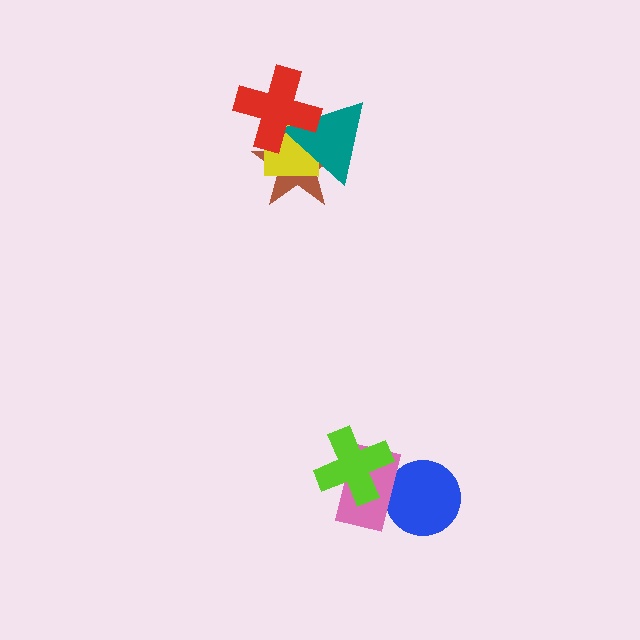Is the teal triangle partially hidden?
Yes, it is partially covered by another shape.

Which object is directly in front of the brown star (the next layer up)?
The yellow square is directly in front of the brown star.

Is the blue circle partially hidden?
Yes, it is partially covered by another shape.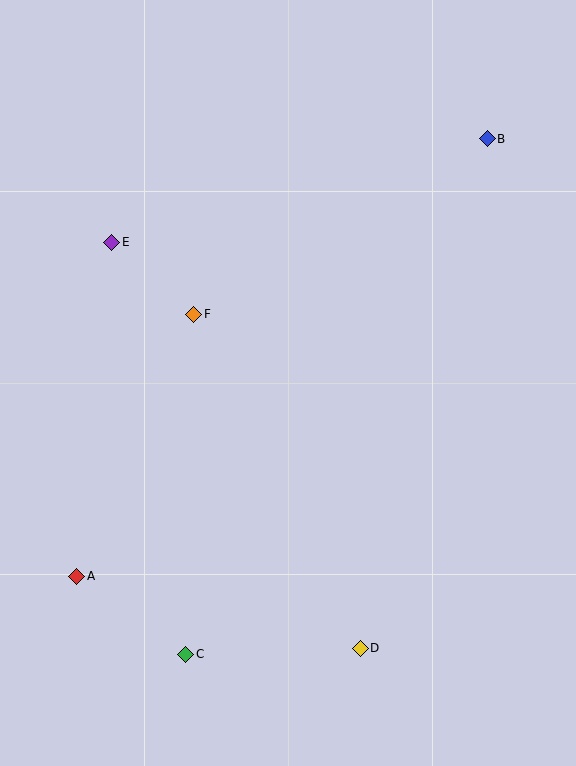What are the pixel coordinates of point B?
Point B is at (487, 139).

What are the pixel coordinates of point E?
Point E is at (112, 242).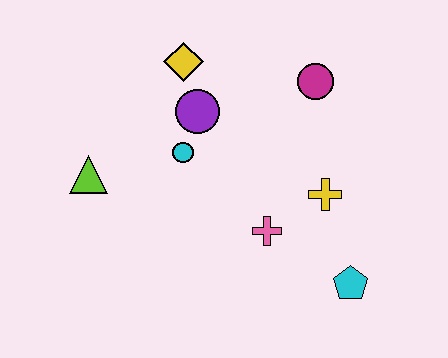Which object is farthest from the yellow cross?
The lime triangle is farthest from the yellow cross.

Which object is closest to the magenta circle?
The yellow cross is closest to the magenta circle.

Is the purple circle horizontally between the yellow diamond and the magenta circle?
Yes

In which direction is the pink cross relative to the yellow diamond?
The pink cross is below the yellow diamond.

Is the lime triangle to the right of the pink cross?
No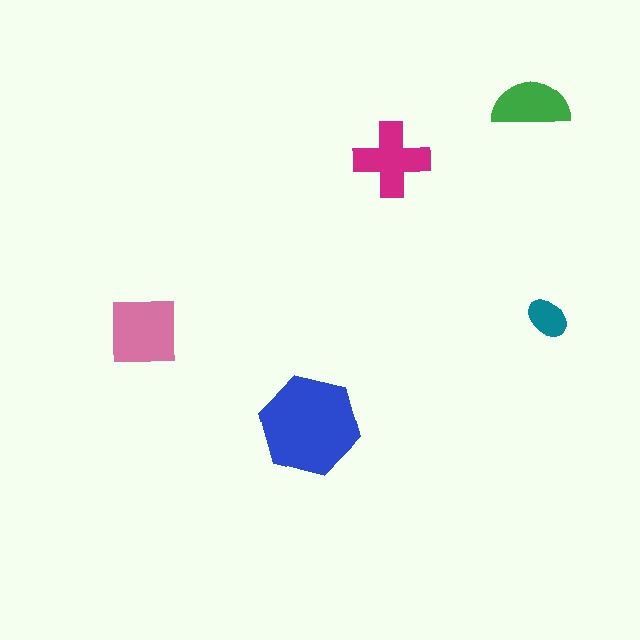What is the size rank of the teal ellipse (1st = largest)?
5th.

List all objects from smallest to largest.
The teal ellipse, the green semicircle, the magenta cross, the pink square, the blue hexagon.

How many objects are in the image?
There are 5 objects in the image.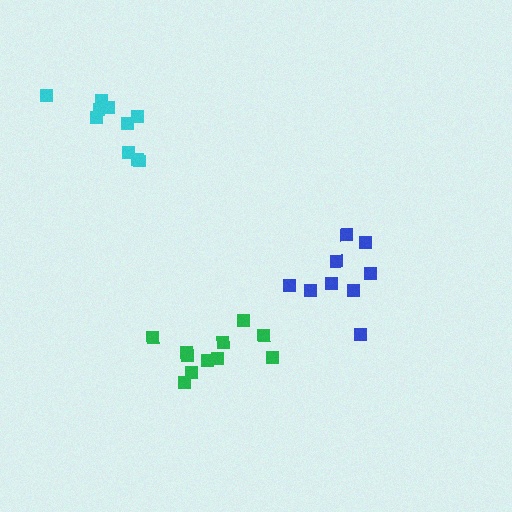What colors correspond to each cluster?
The clusters are colored: green, blue, cyan.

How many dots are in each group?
Group 1: 11 dots, Group 2: 9 dots, Group 3: 10 dots (30 total).